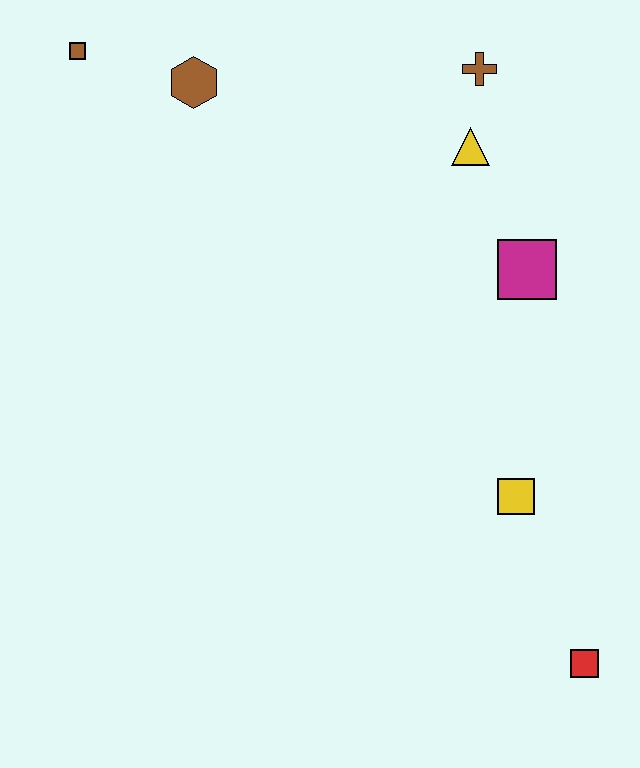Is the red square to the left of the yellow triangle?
No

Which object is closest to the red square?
The yellow square is closest to the red square.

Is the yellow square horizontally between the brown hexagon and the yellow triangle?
No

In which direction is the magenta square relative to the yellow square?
The magenta square is above the yellow square.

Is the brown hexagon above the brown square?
No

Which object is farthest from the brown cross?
The red square is farthest from the brown cross.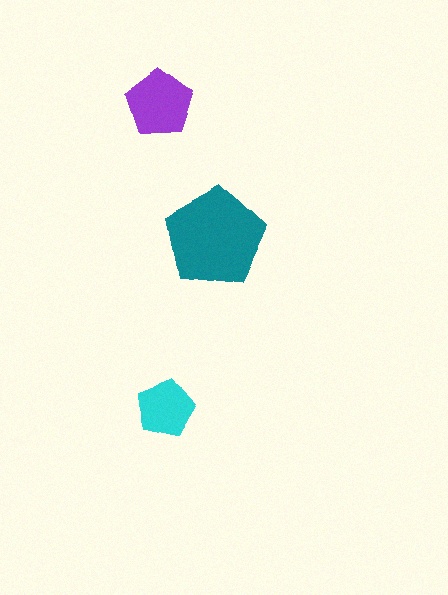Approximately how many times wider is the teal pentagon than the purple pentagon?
About 1.5 times wider.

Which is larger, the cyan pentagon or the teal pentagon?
The teal one.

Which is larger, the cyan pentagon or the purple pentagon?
The purple one.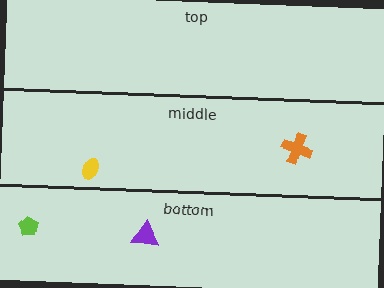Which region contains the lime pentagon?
The bottom region.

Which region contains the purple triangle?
The bottom region.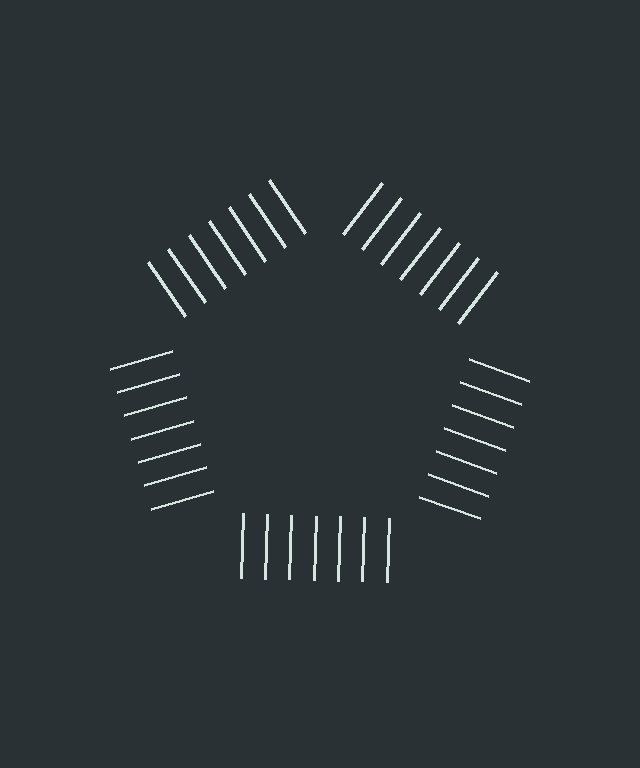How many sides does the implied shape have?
5 sides — the line-ends trace a pentagon.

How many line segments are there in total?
35 — 7 along each of the 5 edges.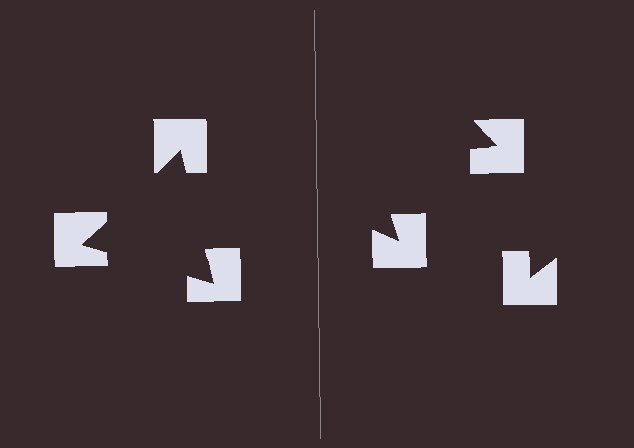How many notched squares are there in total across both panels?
6 — 3 on each side.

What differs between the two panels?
The notched squares are positioned identically on both sides; only the wedge orientations differ. On the left they align to a triangle; on the right they are misaligned.